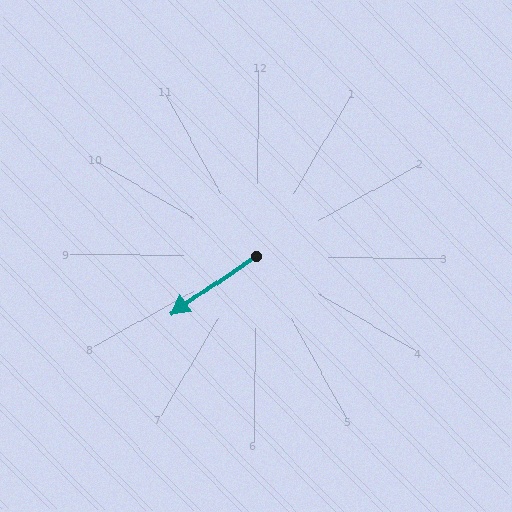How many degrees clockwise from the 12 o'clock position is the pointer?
Approximately 235 degrees.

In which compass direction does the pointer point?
Southwest.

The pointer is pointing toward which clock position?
Roughly 8 o'clock.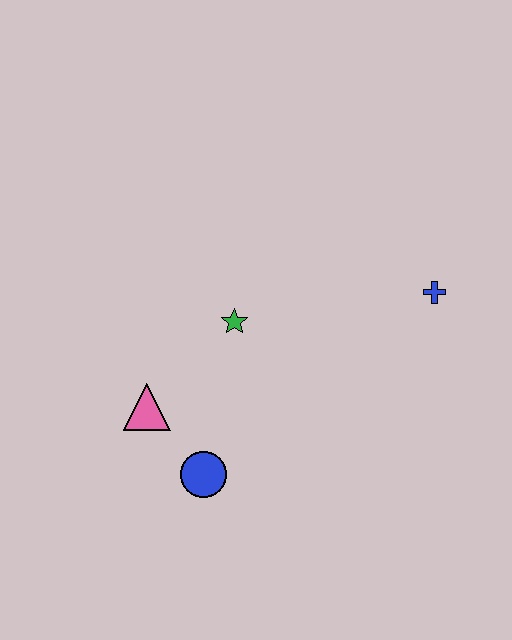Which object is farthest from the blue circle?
The blue cross is farthest from the blue circle.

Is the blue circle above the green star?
No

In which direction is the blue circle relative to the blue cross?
The blue circle is to the left of the blue cross.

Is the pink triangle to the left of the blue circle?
Yes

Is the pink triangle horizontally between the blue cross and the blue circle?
No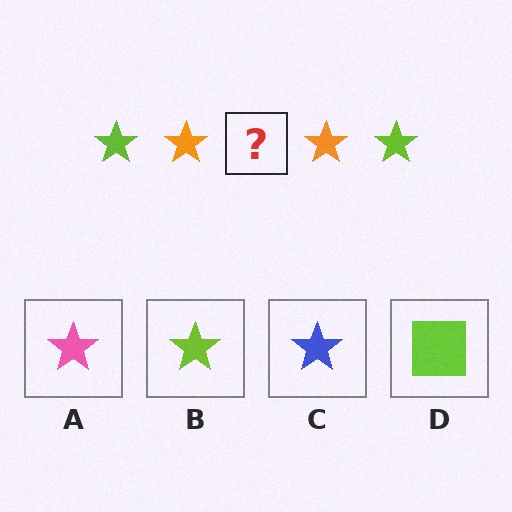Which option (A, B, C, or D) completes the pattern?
B.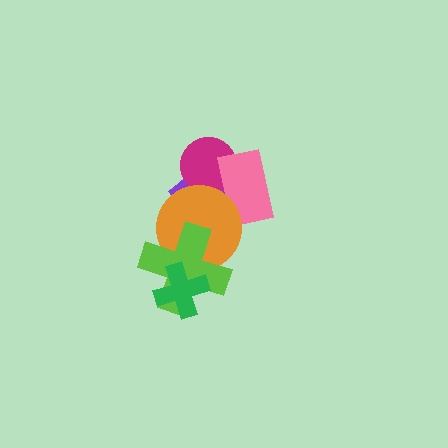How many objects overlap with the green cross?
1 object overlaps with the green cross.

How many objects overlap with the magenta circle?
3 objects overlap with the magenta circle.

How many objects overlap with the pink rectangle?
3 objects overlap with the pink rectangle.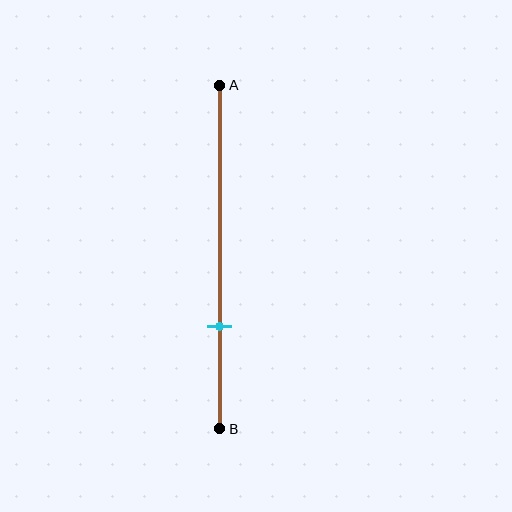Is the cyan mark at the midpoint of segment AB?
No, the mark is at about 70% from A, not at the 50% midpoint.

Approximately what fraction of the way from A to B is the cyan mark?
The cyan mark is approximately 70% of the way from A to B.